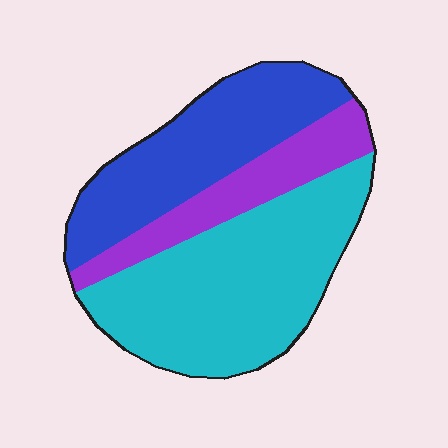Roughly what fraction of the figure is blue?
Blue takes up about one third (1/3) of the figure.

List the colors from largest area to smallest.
From largest to smallest: cyan, blue, purple.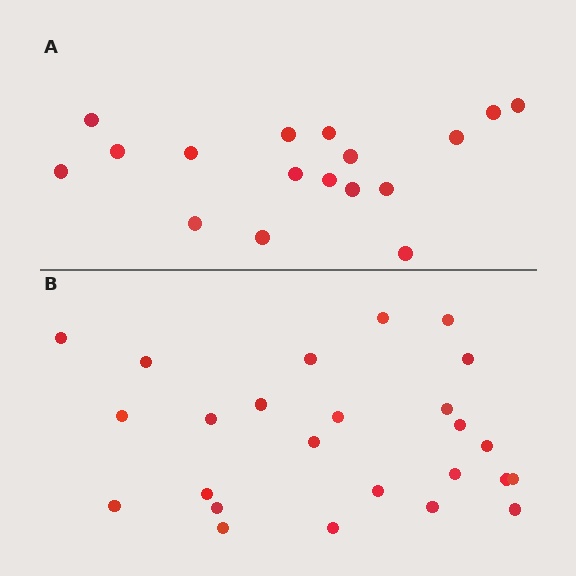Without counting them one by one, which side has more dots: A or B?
Region B (the bottom region) has more dots.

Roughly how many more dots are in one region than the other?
Region B has roughly 8 or so more dots than region A.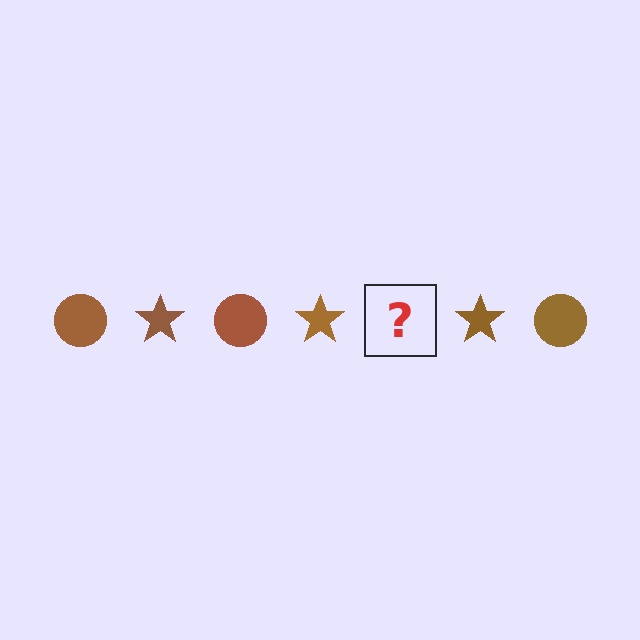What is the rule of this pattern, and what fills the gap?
The rule is that the pattern cycles through circle, star shapes in brown. The gap should be filled with a brown circle.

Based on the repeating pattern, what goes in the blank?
The blank should be a brown circle.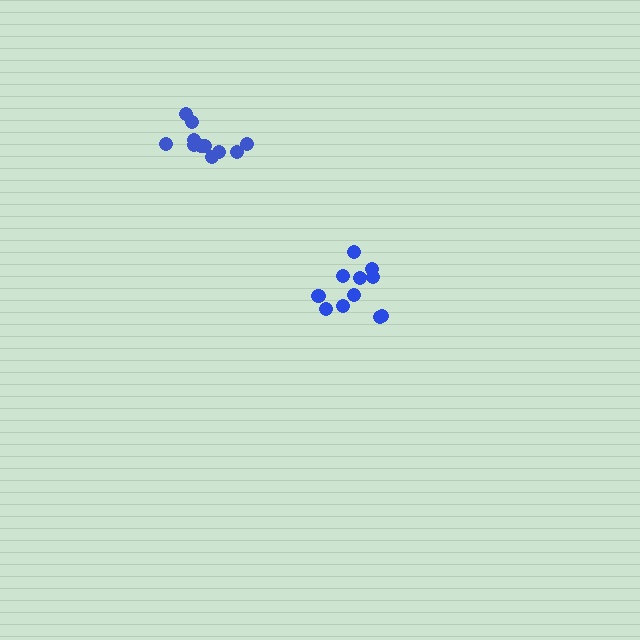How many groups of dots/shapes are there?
There are 2 groups.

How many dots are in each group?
Group 1: 11 dots, Group 2: 11 dots (22 total).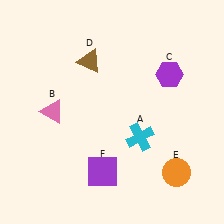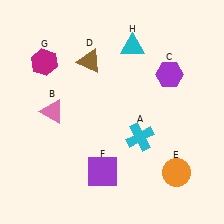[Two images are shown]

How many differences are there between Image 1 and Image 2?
There are 2 differences between the two images.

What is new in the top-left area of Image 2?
A magenta hexagon (G) was added in the top-left area of Image 2.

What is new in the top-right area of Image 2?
A cyan triangle (H) was added in the top-right area of Image 2.